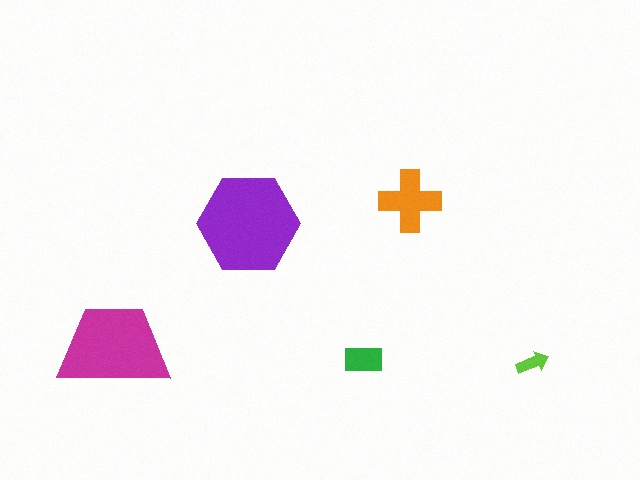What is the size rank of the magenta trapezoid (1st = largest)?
2nd.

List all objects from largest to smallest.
The purple hexagon, the magenta trapezoid, the orange cross, the green rectangle, the lime arrow.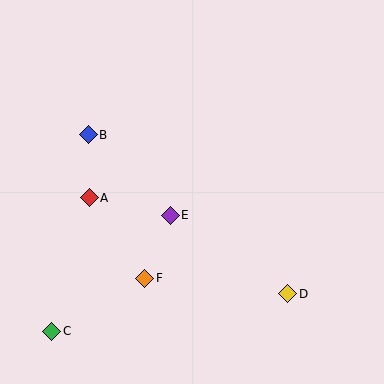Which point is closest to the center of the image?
Point E at (170, 215) is closest to the center.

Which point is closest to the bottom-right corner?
Point D is closest to the bottom-right corner.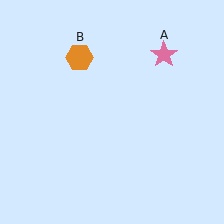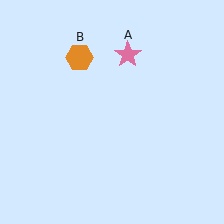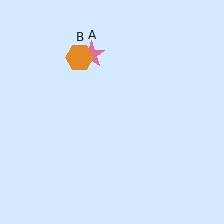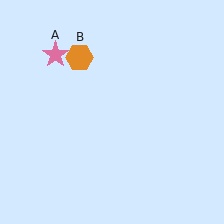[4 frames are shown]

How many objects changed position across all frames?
1 object changed position: pink star (object A).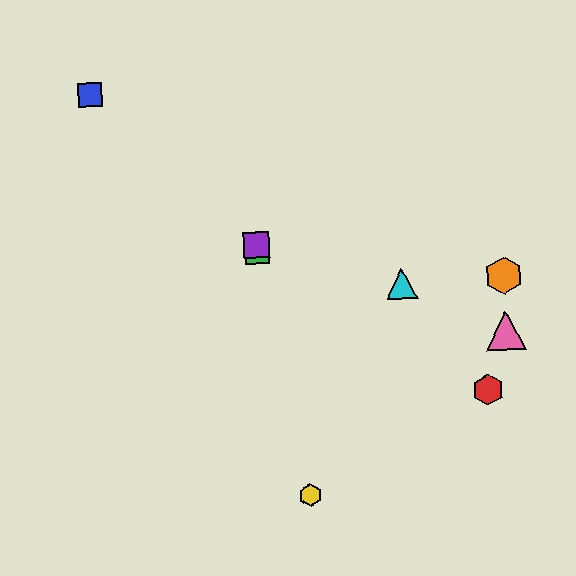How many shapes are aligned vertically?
2 shapes (the green square, the purple square) are aligned vertically.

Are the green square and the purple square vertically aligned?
Yes, both are at x≈257.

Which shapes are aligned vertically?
The green square, the purple square are aligned vertically.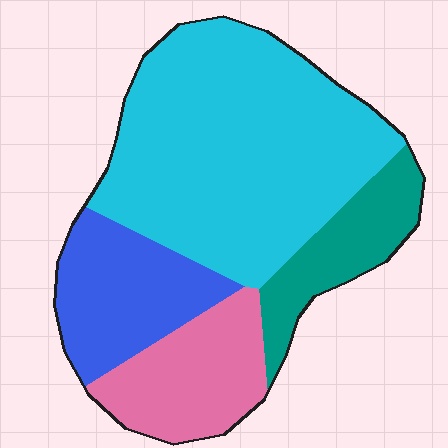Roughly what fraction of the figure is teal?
Teal takes up about one eighth (1/8) of the figure.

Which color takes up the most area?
Cyan, at roughly 50%.